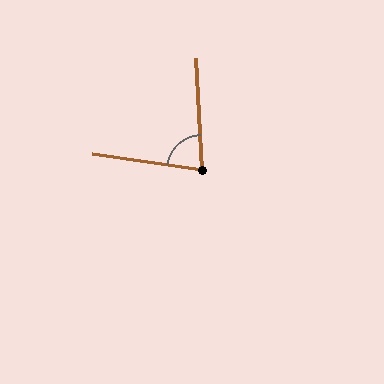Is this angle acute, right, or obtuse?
It is acute.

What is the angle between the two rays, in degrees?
Approximately 78 degrees.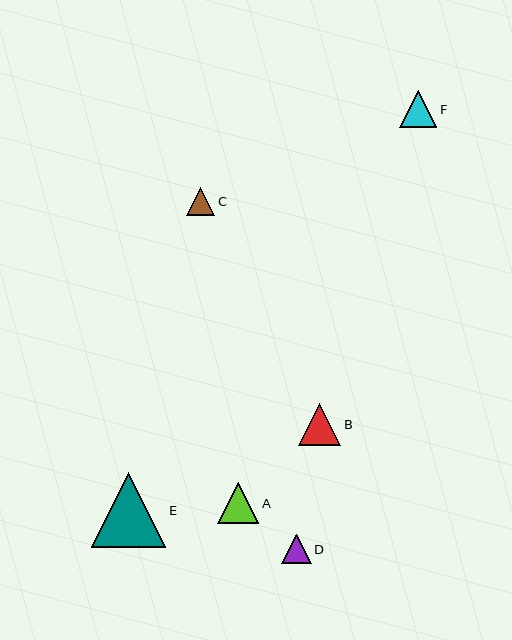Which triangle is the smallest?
Triangle C is the smallest with a size of approximately 28 pixels.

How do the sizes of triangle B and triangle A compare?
Triangle B and triangle A are approximately the same size.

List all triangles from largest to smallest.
From largest to smallest: E, B, A, F, D, C.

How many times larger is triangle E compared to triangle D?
Triangle E is approximately 2.6 times the size of triangle D.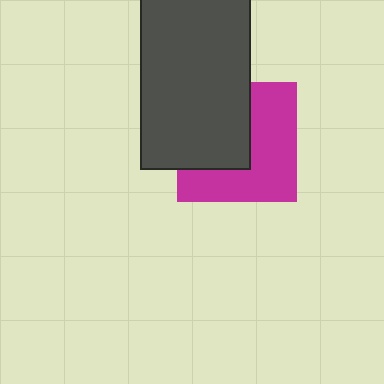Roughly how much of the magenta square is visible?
About half of it is visible (roughly 55%).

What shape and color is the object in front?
The object in front is a dark gray rectangle.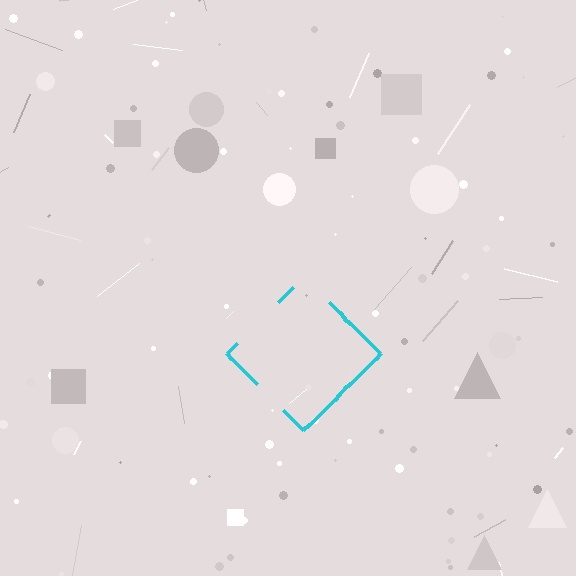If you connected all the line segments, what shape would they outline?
They would outline a diamond.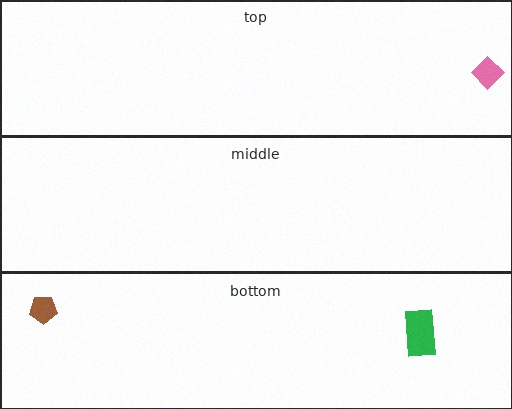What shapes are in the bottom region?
The green rectangle, the brown pentagon.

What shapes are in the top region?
The pink diamond.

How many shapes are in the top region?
1.